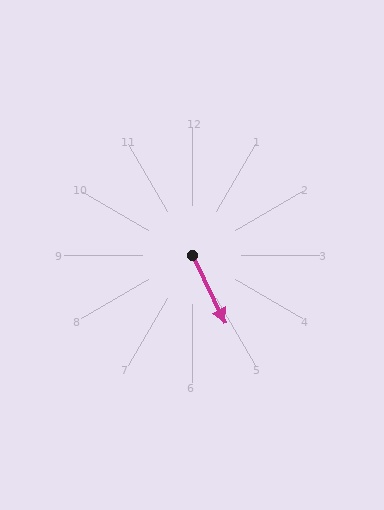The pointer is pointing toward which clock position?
Roughly 5 o'clock.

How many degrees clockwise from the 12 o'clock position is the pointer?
Approximately 154 degrees.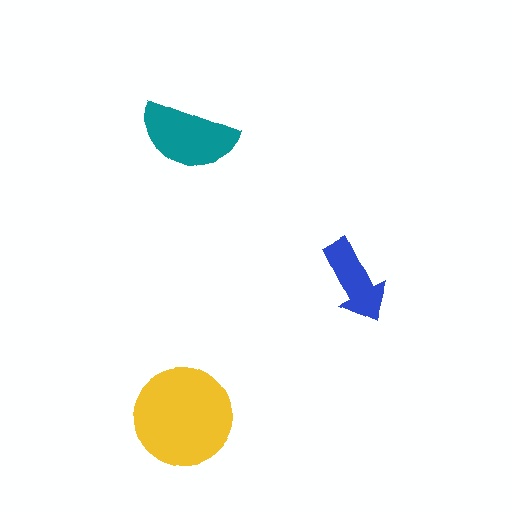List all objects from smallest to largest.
The blue arrow, the teal semicircle, the yellow circle.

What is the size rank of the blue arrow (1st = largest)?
3rd.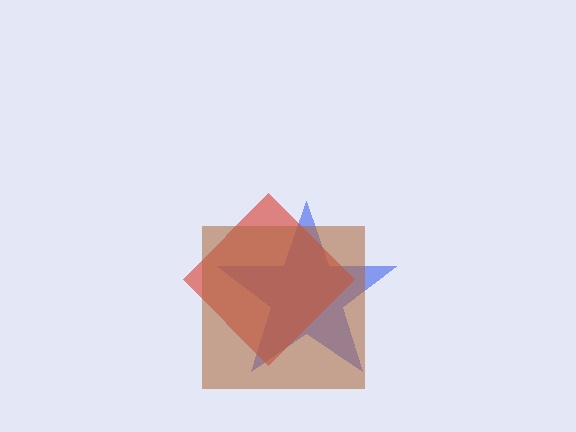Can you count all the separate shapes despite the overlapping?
Yes, there are 3 separate shapes.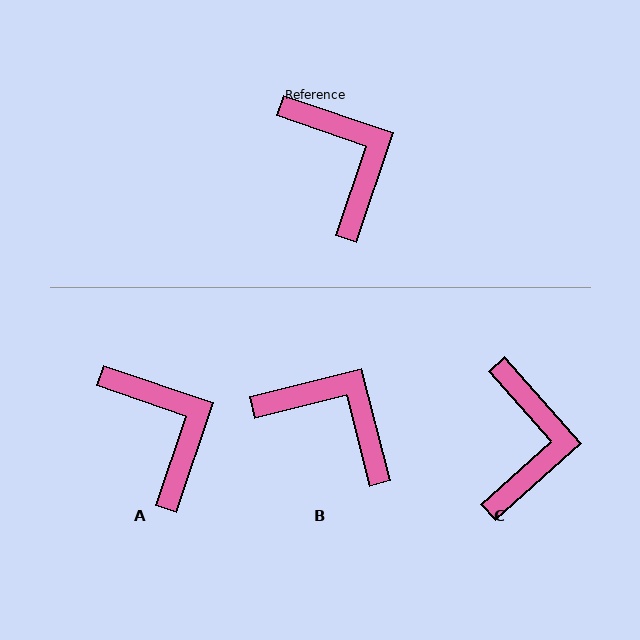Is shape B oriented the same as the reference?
No, it is off by about 33 degrees.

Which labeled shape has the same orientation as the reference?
A.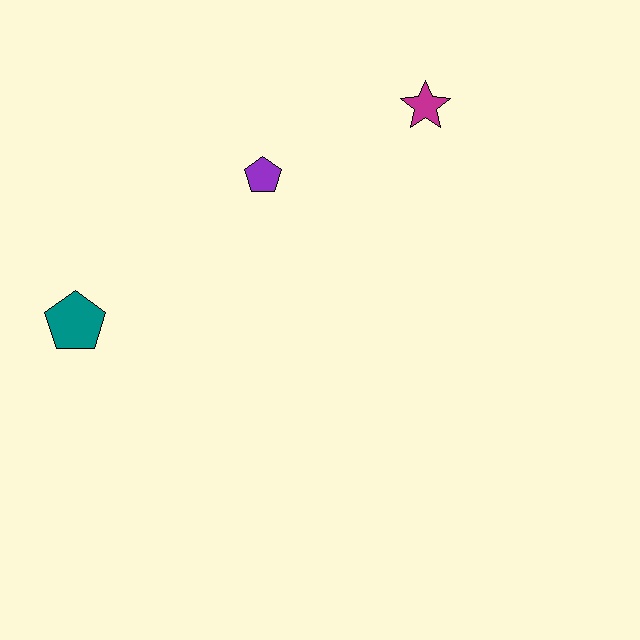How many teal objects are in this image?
There is 1 teal object.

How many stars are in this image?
There is 1 star.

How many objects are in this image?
There are 3 objects.